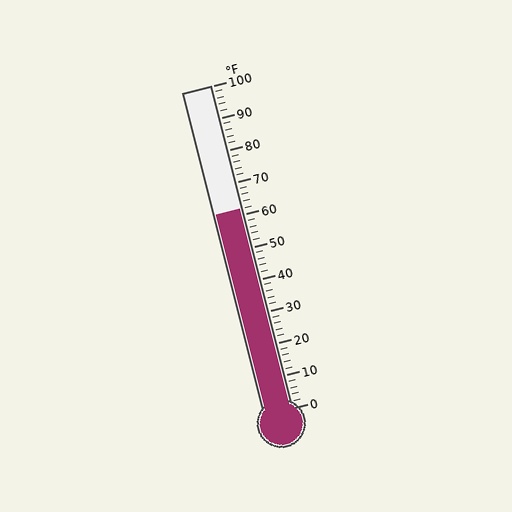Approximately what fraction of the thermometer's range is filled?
The thermometer is filled to approximately 60% of its range.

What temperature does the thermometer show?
The thermometer shows approximately 62°F.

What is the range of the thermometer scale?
The thermometer scale ranges from 0°F to 100°F.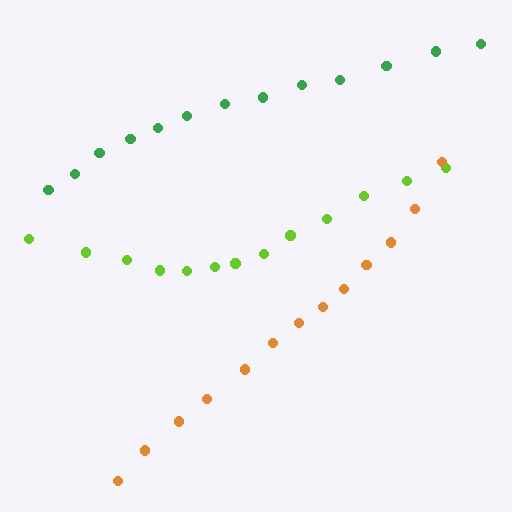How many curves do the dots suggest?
There are 3 distinct paths.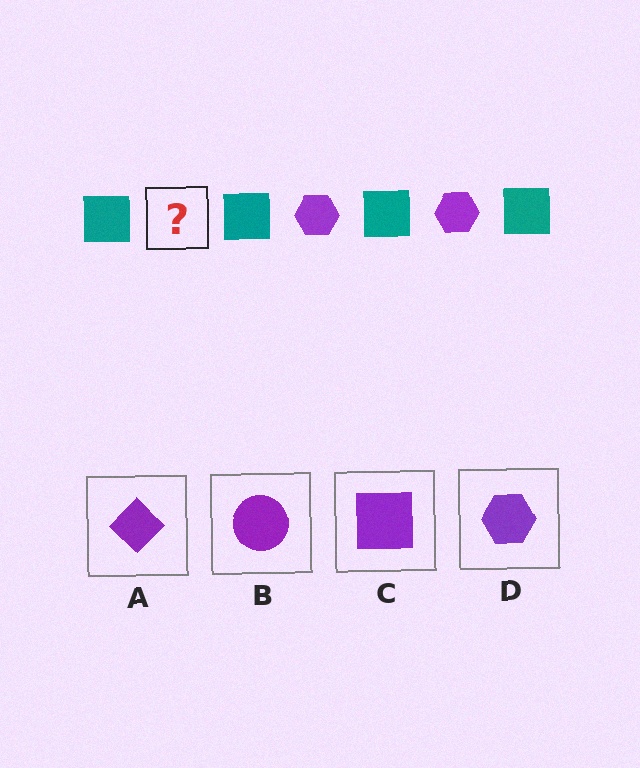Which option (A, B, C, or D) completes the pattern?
D.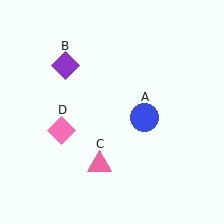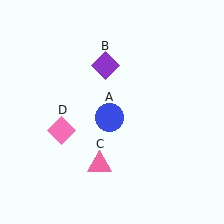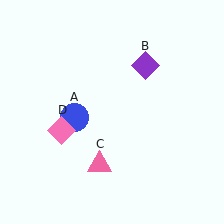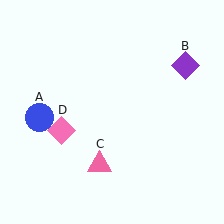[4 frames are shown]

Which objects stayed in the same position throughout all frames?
Pink triangle (object C) and pink diamond (object D) remained stationary.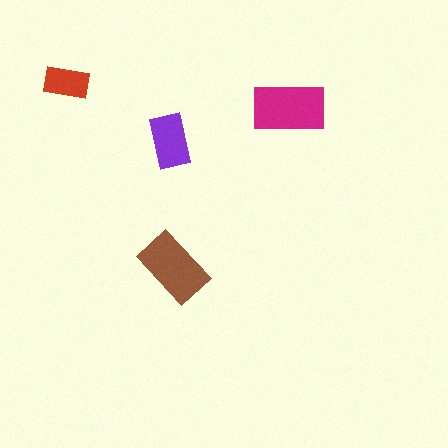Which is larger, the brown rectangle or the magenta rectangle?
The magenta one.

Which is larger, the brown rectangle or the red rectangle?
The brown one.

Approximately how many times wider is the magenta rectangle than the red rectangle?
About 1.5 times wider.